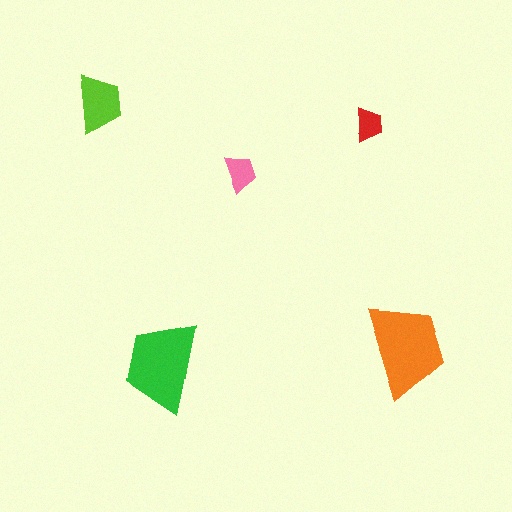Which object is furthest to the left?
The lime trapezoid is leftmost.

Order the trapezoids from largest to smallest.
the orange one, the green one, the lime one, the pink one, the red one.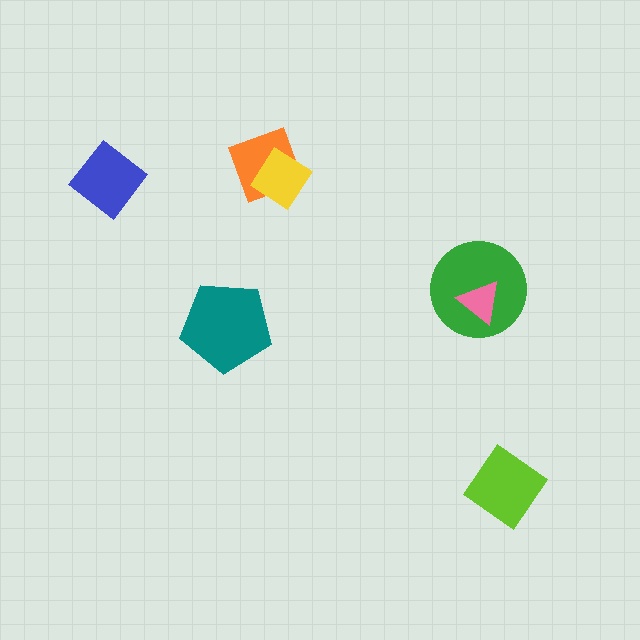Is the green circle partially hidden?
Yes, it is partially covered by another shape.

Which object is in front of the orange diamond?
The yellow diamond is in front of the orange diamond.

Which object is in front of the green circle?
The pink triangle is in front of the green circle.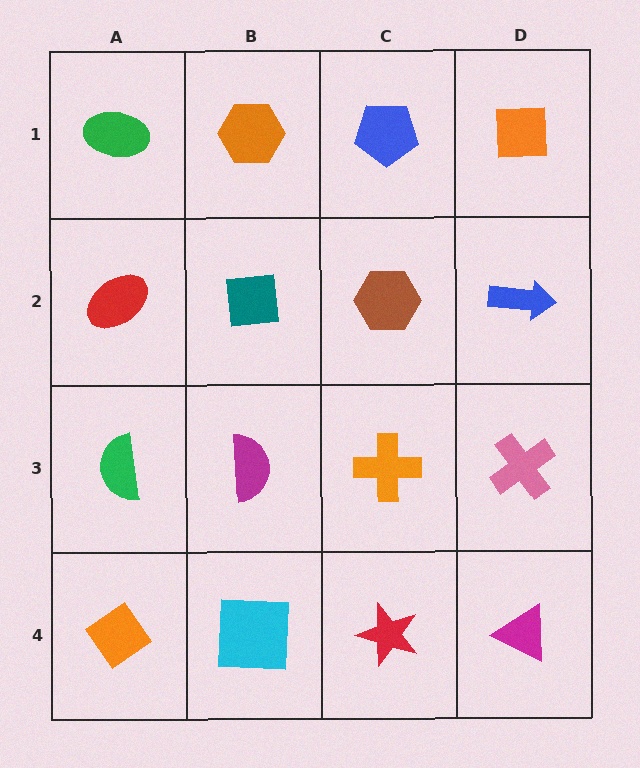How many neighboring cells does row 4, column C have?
3.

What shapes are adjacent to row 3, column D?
A blue arrow (row 2, column D), a magenta triangle (row 4, column D), an orange cross (row 3, column C).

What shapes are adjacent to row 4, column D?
A pink cross (row 3, column D), a red star (row 4, column C).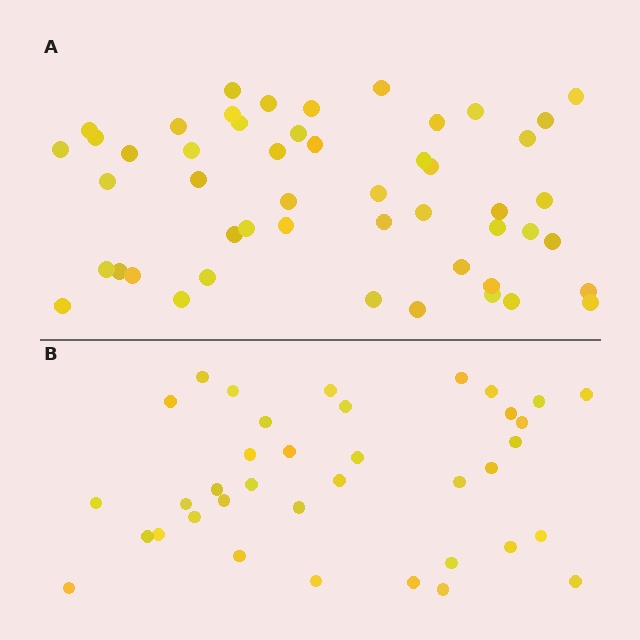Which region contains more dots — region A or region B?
Region A (the top region) has more dots.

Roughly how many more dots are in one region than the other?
Region A has approximately 15 more dots than region B.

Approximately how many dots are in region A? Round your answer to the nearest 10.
About 50 dots.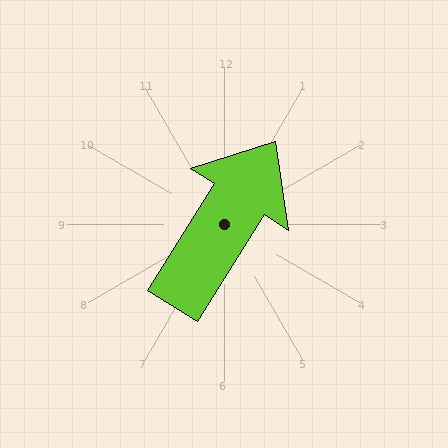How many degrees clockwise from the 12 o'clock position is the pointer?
Approximately 32 degrees.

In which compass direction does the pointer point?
Northeast.